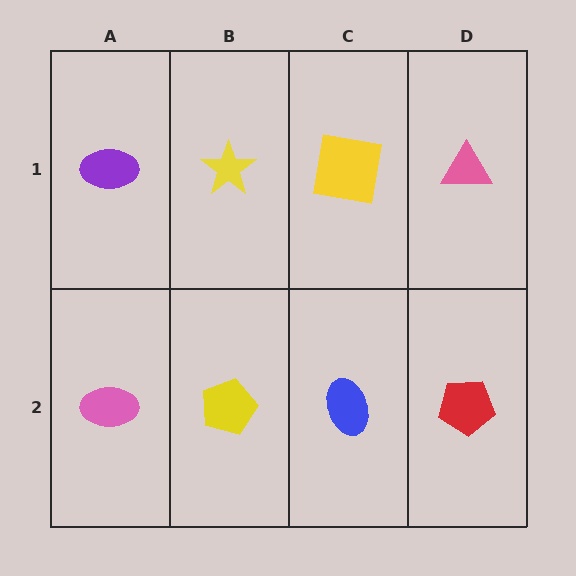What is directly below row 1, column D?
A red pentagon.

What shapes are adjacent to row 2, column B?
A yellow star (row 1, column B), a pink ellipse (row 2, column A), a blue ellipse (row 2, column C).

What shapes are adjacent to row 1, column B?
A yellow pentagon (row 2, column B), a purple ellipse (row 1, column A), a yellow square (row 1, column C).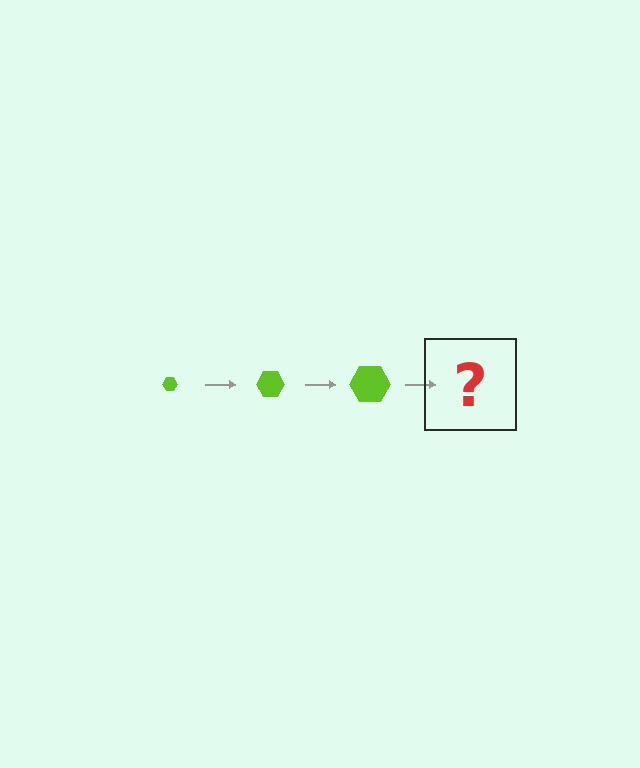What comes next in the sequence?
The next element should be a lime hexagon, larger than the previous one.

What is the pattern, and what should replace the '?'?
The pattern is that the hexagon gets progressively larger each step. The '?' should be a lime hexagon, larger than the previous one.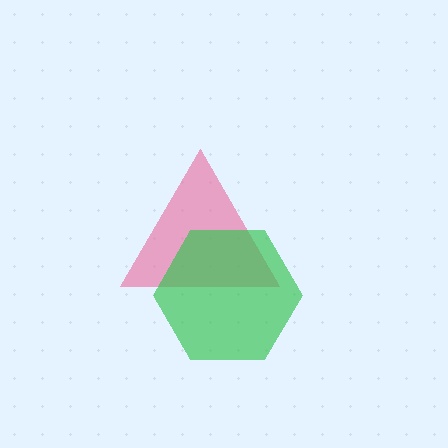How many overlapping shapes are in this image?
There are 2 overlapping shapes in the image.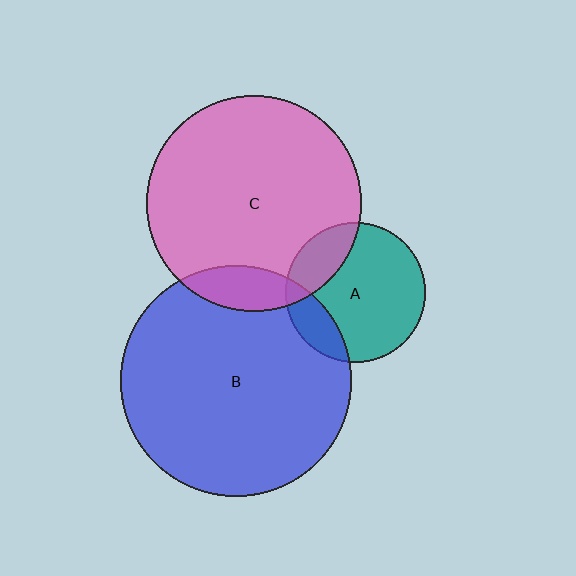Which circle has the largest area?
Circle B (blue).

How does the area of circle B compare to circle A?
Approximately 2.7 times.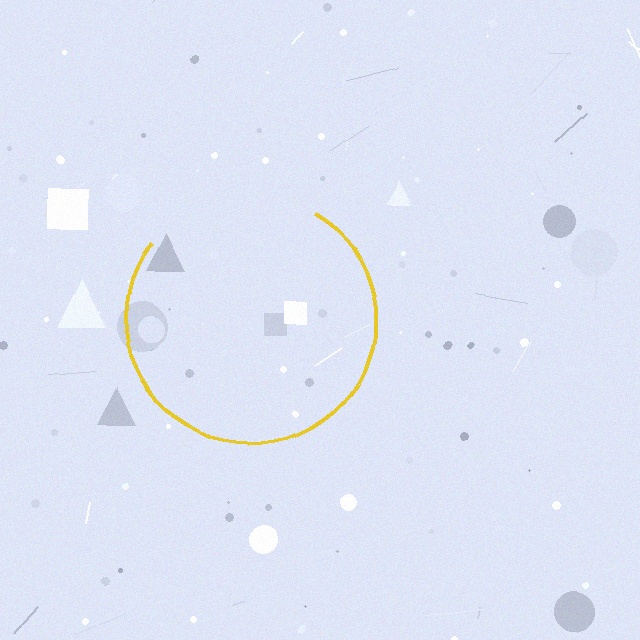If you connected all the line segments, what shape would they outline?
They would outline a circle.